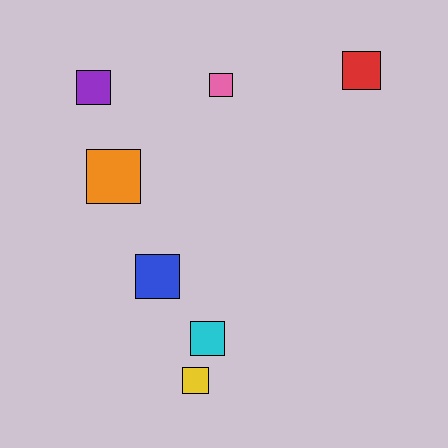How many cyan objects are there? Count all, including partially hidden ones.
There is 1 cyan object.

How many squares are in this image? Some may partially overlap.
There are 7 squares.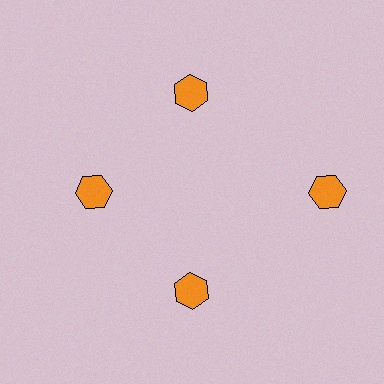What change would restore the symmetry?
The symmetry would be restored by moving it inward, back onto the ring so that all 4 hexagons sit at equal angles and equal distance from the center.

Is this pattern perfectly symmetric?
No. The 4 orange hexagons are arranged in a ring, but one element near the 3 o'clock position is pushed outward from the center, breaking the 4-fold rotational symmetry.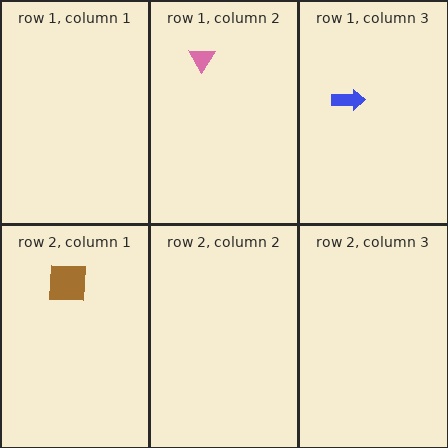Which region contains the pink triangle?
The row 1, column 2 region.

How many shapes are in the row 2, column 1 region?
1.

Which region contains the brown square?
The row 2, column 1 region.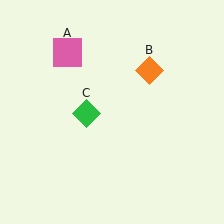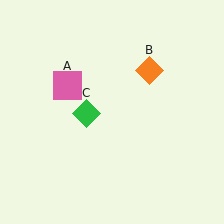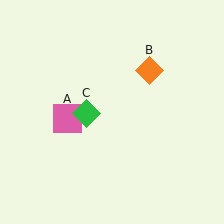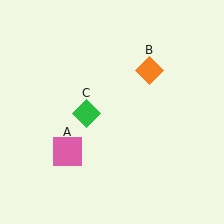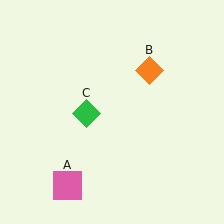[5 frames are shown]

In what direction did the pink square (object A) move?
The pink square (object A) moved down.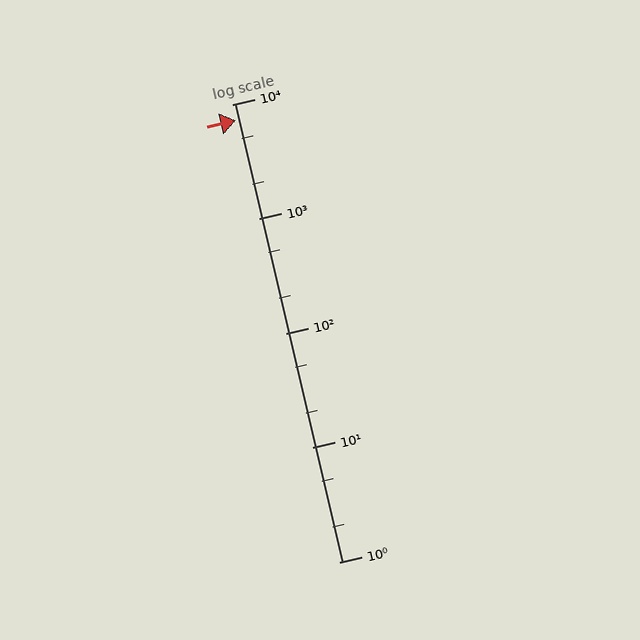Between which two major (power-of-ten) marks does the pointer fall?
The pointer is between 1000 and 10000.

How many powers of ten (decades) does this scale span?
The scale spans 4 decades, from 1 to 10000.